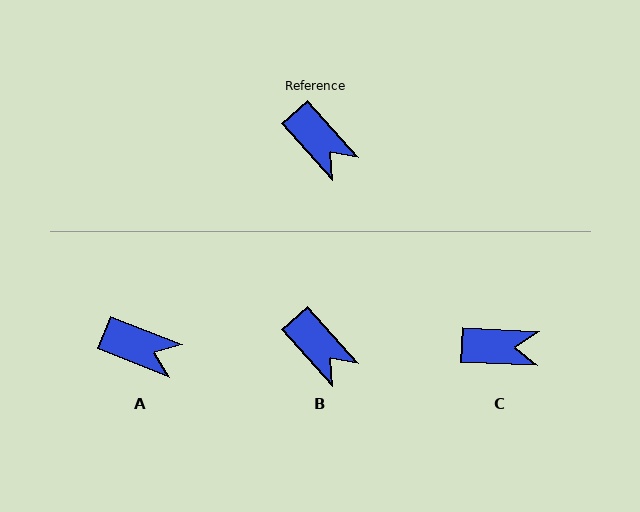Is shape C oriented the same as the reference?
No, it is off by about 45 degrees.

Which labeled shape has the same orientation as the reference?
B.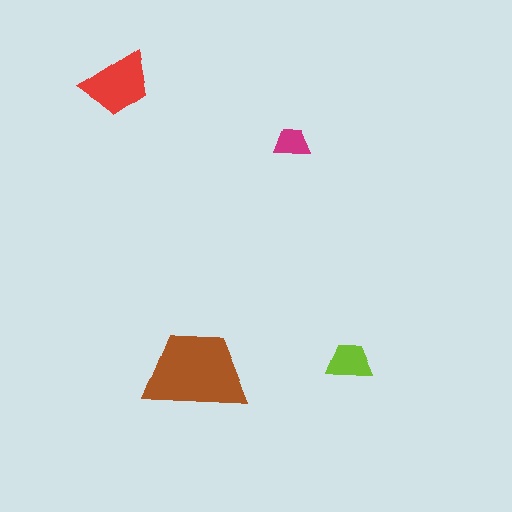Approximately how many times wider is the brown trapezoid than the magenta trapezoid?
About 3 times wider.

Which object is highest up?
The red trapezoid is topmost.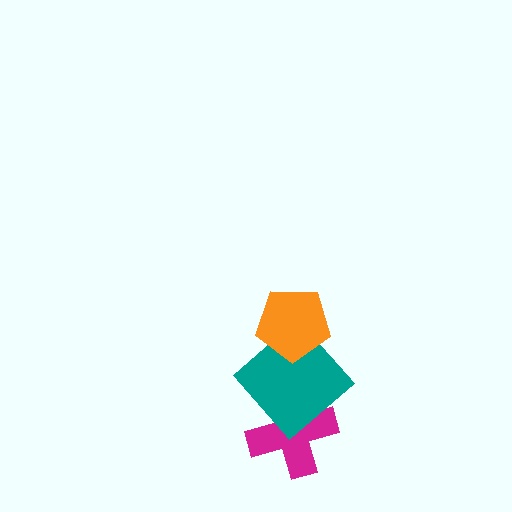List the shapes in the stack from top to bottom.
From top to bottom: the orange pentagon, the teal diamond, the magenta cross.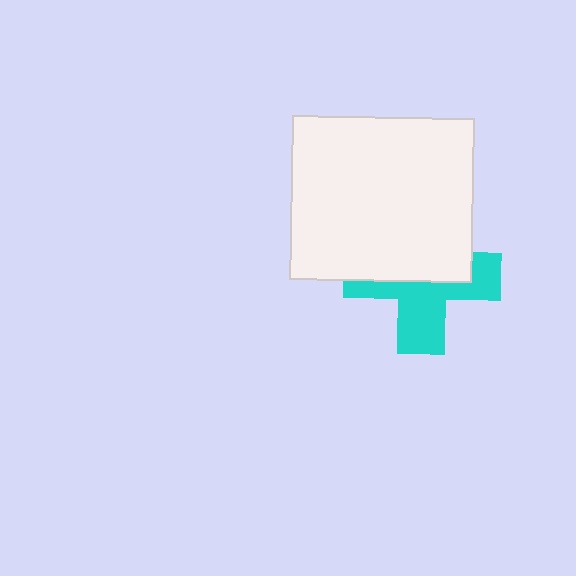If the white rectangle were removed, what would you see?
You would see the complete cyan cross.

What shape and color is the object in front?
The object in front is a white rectangle.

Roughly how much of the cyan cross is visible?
About half of it is visible (roughly 49%).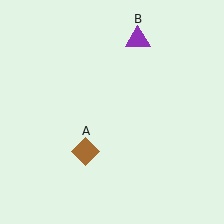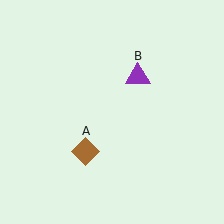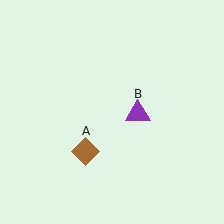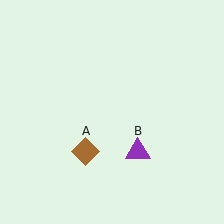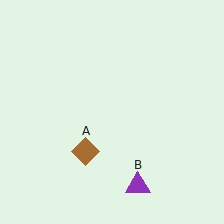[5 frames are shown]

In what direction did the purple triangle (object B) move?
The purple triangle (object B) moved down.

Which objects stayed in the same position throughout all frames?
Brown diamond (object A) remained stationary.